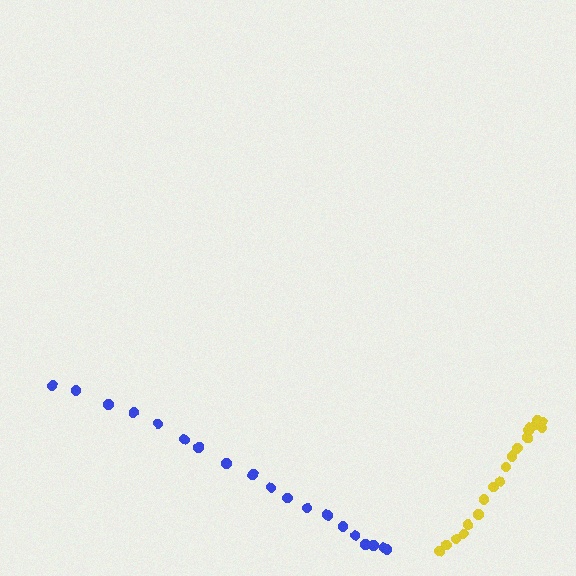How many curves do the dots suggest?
There are 2 distinct paths.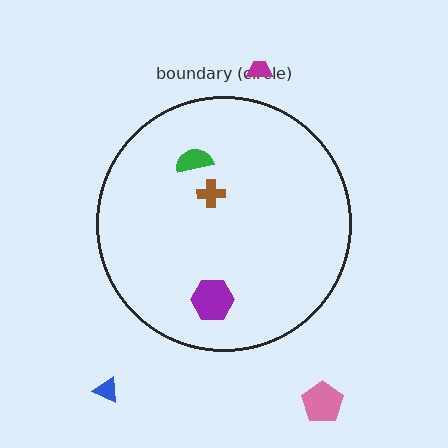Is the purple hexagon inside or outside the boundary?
Inside.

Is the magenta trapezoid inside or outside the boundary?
Outside.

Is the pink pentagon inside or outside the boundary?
Outside.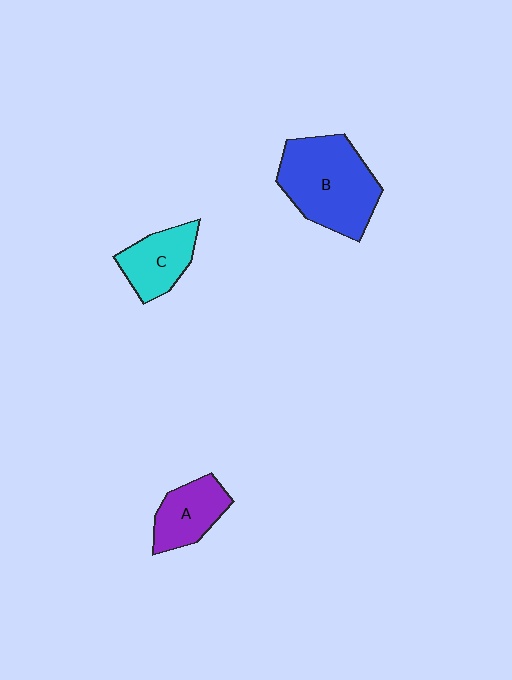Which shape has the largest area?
Shape B (blue).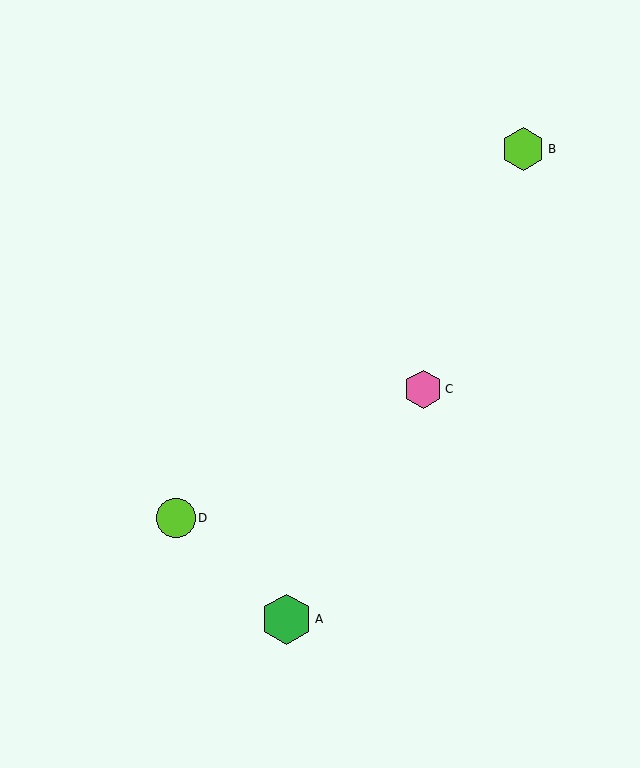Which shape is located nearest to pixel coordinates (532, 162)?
The lime hexagon (labeled B) at (523, 149) is nearest to that location.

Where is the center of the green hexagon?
The center of the green hexagon is at (287, 619).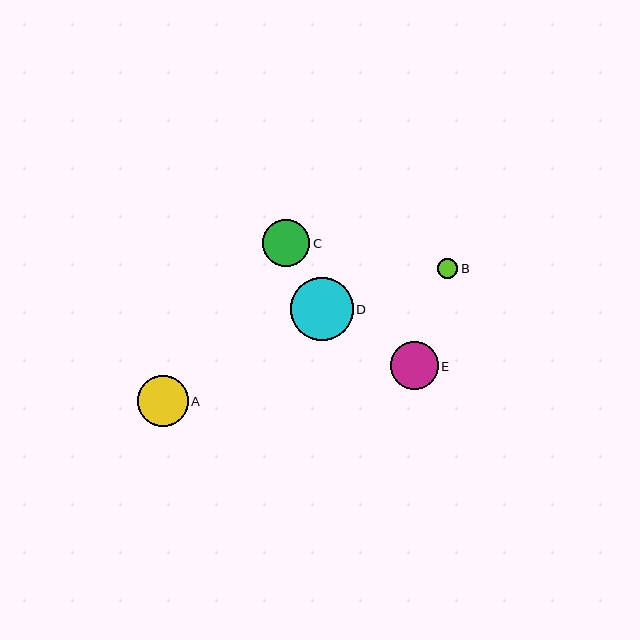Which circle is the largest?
Circle D is the largest with a size of approximately 62 pixels.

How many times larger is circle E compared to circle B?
Circle E is approximately 2.4 times the size of circle B.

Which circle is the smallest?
Circle B is the smallest with a size of approximately 20 pixels.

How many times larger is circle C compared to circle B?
Circle C is approximately 2.4 times the size of circle B.